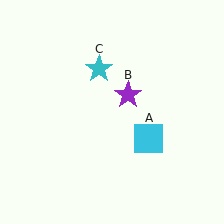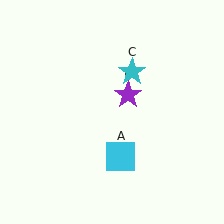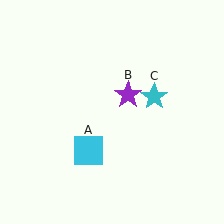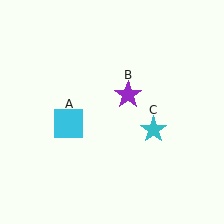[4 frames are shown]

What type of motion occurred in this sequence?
The cyan square (object A), cyan star (object C) rotated clockwise around the center of the scene.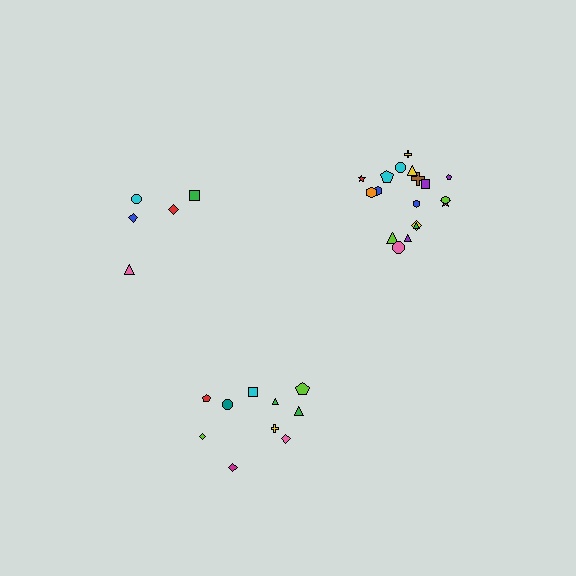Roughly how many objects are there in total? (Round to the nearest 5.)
Roughly 35 objects in total.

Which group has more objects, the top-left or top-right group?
The top-right group.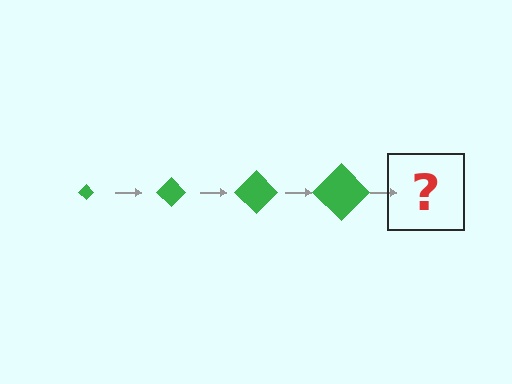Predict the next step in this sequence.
The next step is a green diamond, larger than the previous one.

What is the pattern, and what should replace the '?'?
The pattern is that the diamond gets progressively larger each step. The '?' should be a green diamond, larger than the previous one.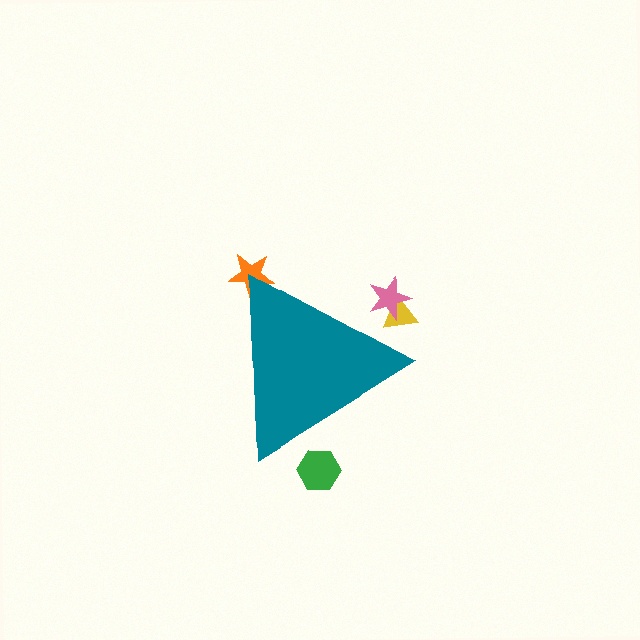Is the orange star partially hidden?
Yes, the orange star is partially hidden behind the teal triangle.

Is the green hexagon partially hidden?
Yes, the green hexagon is partially hidden behind the teal triangle.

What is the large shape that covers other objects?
A teal triangle.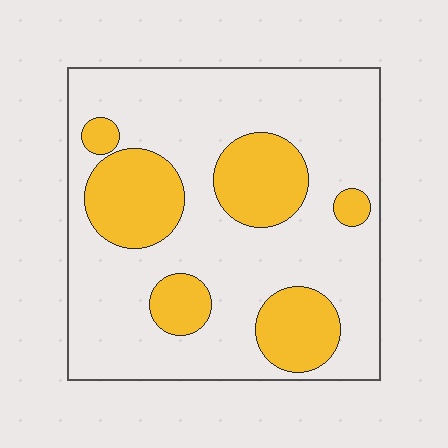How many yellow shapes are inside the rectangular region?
6.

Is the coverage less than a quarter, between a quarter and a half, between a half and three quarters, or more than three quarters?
Between a quarter and a half.